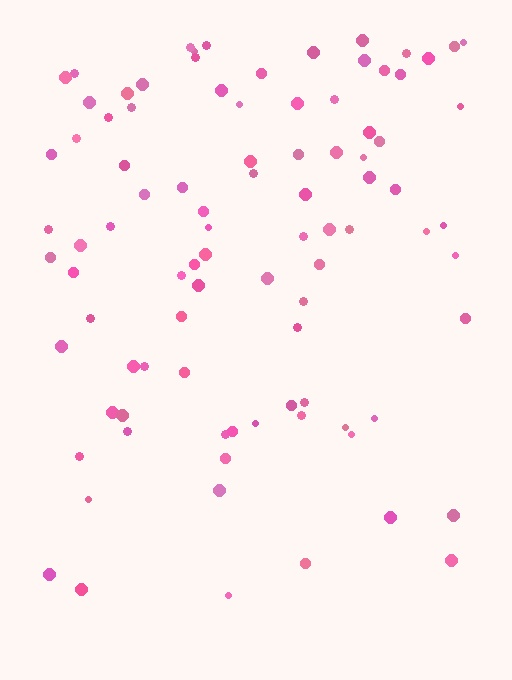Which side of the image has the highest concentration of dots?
The top.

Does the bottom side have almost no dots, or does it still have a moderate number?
Still a moderate number, just noticeably fewer than the top.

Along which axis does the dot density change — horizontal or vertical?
Vertical.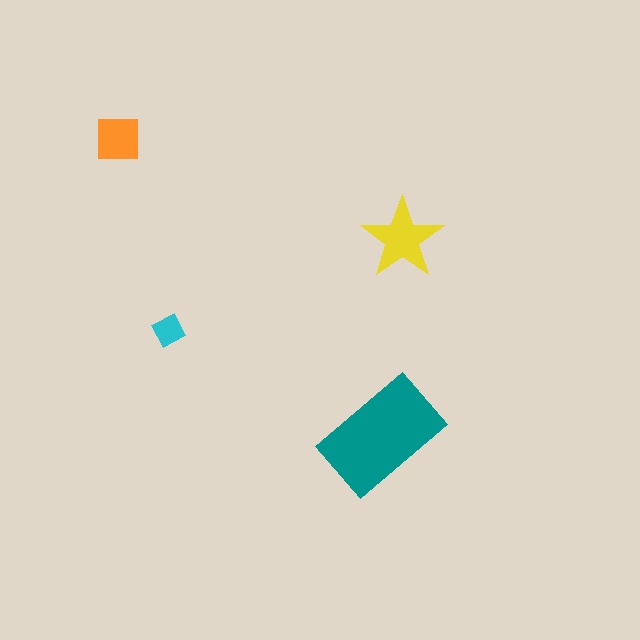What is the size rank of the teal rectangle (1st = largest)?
1st.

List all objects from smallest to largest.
The cyan diamond, the orange square, the yellow star, the teal rectangle.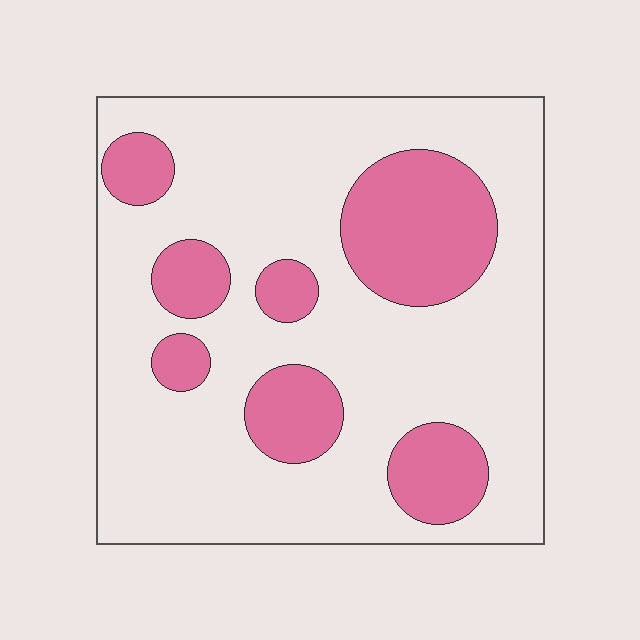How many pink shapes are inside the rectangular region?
7.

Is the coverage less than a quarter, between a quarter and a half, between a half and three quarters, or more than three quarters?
Between a quarter and a half.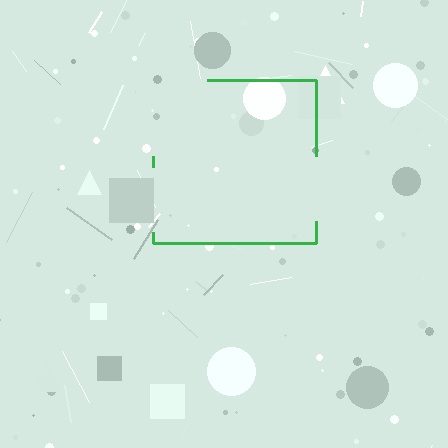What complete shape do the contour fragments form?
The contour fragments form a square.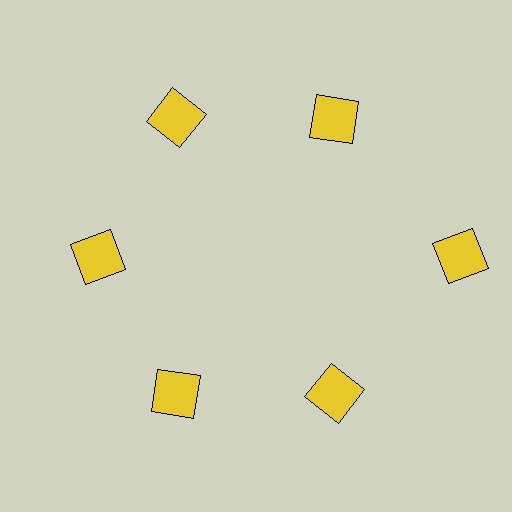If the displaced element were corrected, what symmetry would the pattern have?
It would have 6-fold rotational symmetry — the pattern would map onto itself every 60 degrees.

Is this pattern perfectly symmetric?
No. The 6 yellow squares are arranged in a ring, but one element near the 3 o'clock position is pushed outward from the center, breaking the 6-fold rotational symmetry.